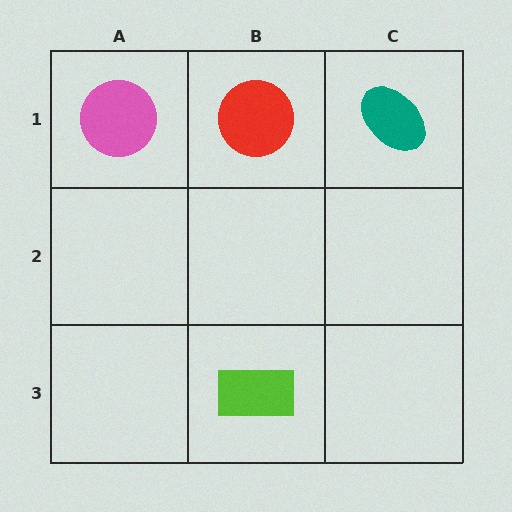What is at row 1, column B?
A red circle.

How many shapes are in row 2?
0 shapes.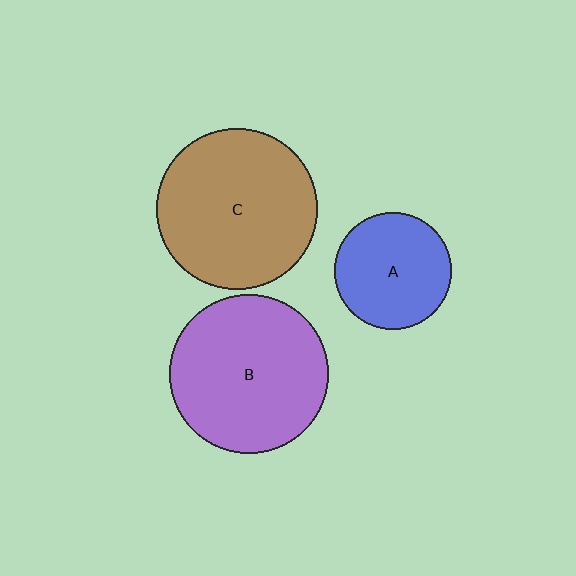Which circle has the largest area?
Circle C (brown).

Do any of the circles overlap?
No, none of the circles overlap.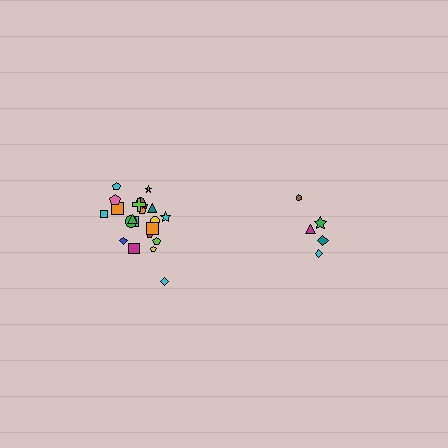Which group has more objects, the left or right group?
The left group.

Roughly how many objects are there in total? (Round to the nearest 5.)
Roughly 25 objects in total.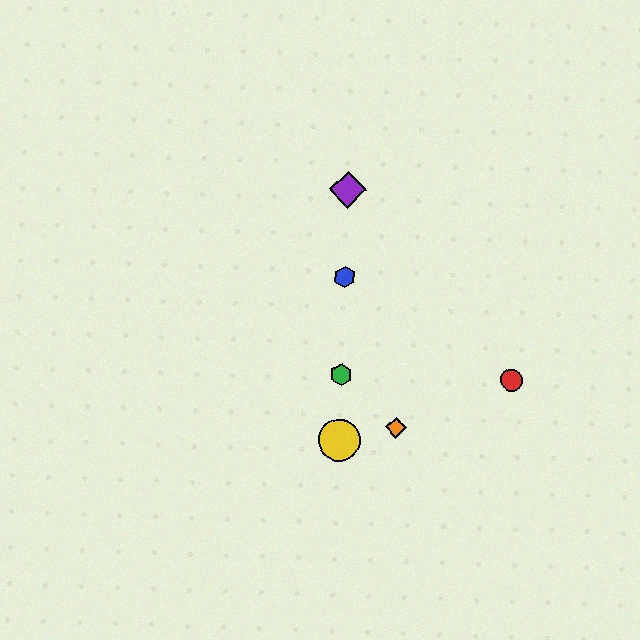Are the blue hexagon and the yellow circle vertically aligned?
Yes, both are at x≈345.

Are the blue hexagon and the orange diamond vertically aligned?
No, the blue hexagon is at x≈345 and the orange diamond is at x≈396.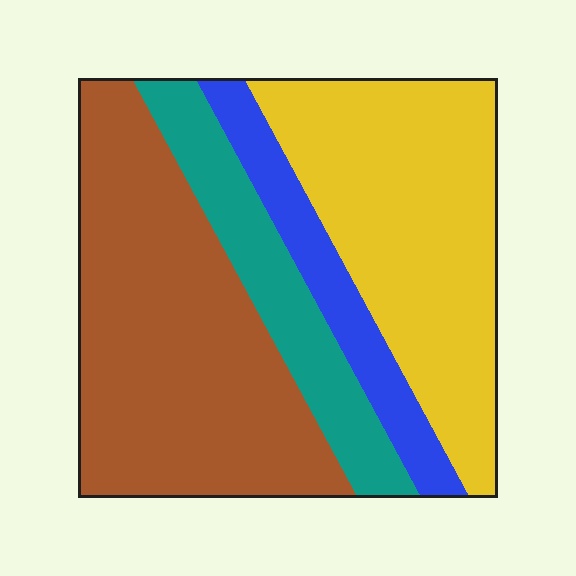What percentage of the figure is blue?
Blue takes up about one eighth (1/8) of the figure.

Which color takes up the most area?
Brown, at roughly 40%.